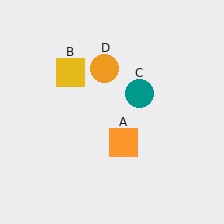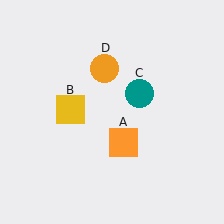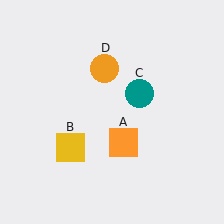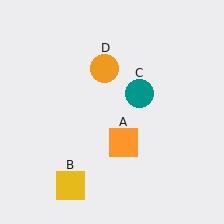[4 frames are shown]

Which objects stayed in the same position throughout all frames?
Orange square (object A) and teal circle (object C) and orange circle (object D) remained stationary.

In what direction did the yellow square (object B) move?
The yellow square (object B) moved down.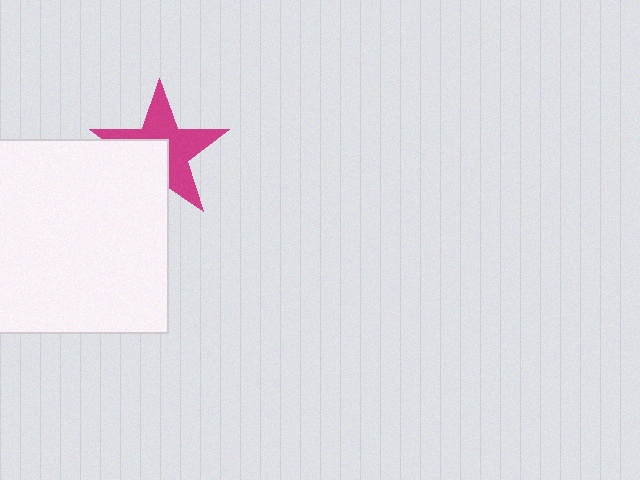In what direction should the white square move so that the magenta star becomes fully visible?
The white square should move toward the lower-left. That is the shortest direction to clear the overlap and leave the magenta star fully visible.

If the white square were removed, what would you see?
You would see the complete magenta star.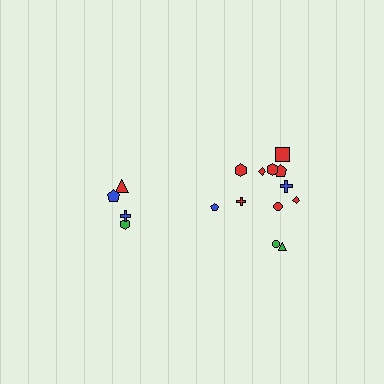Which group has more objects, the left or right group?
The right group.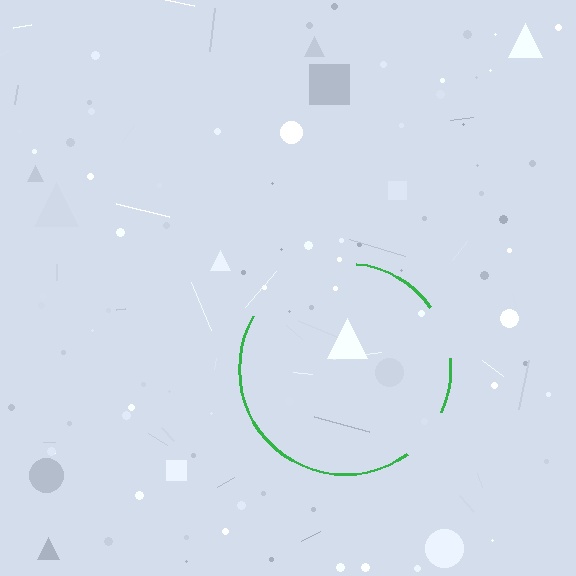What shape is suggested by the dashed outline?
The dashed outline suggests a circle.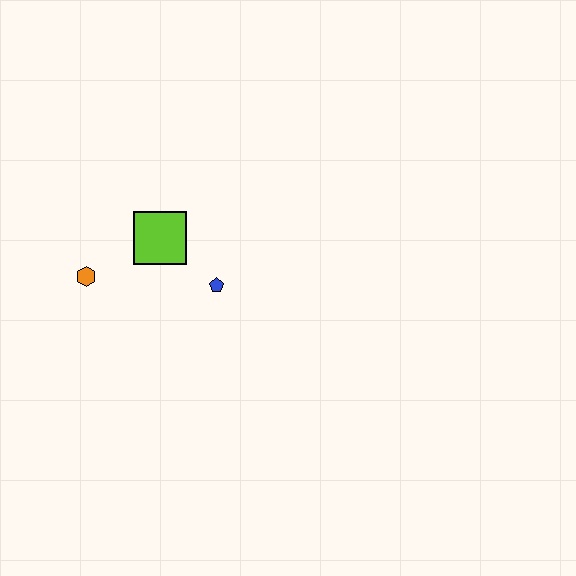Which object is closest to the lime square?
The blue pentagon is closest to the lime square.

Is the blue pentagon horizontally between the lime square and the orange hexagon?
No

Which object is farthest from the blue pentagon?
The orange hexagon is farthest from the blue pentagon.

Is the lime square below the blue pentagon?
No